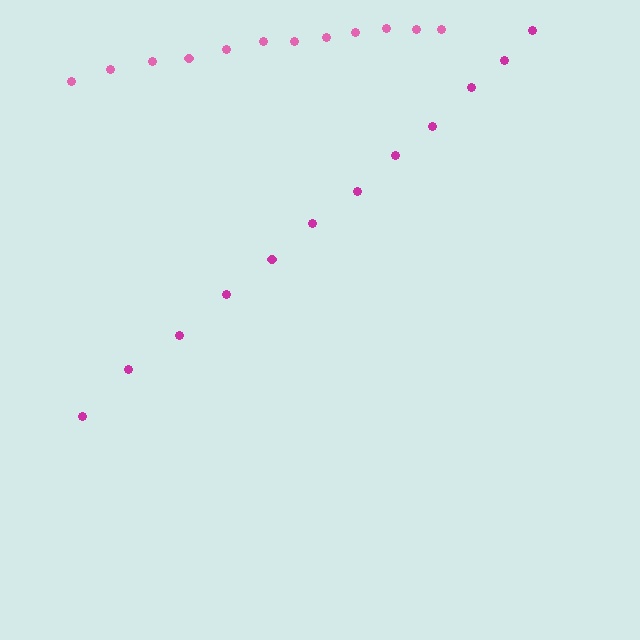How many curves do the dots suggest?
There are 2 distinct paths.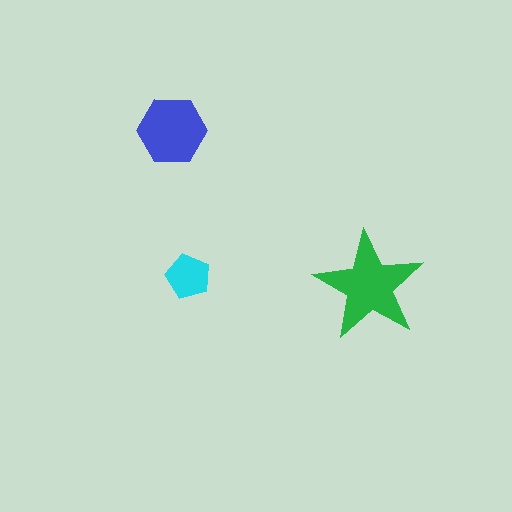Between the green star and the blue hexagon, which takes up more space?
The green star.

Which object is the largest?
The green star.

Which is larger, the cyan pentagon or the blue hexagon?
The blue hexagon.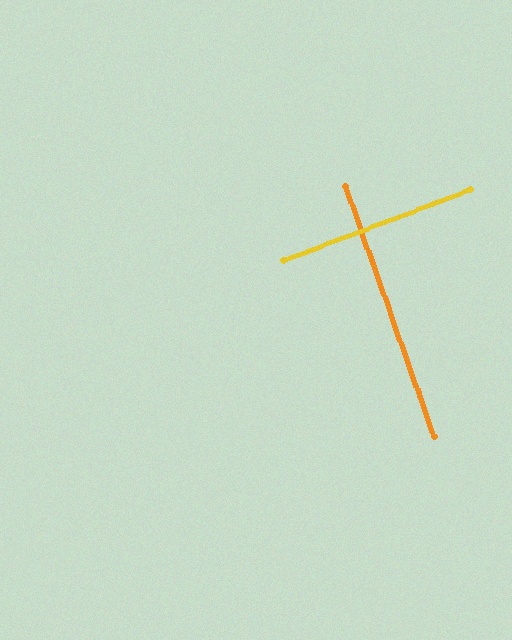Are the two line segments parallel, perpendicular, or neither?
Perpendicular — they meet at approximately 89°.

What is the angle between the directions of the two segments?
Approximately 89 degrees.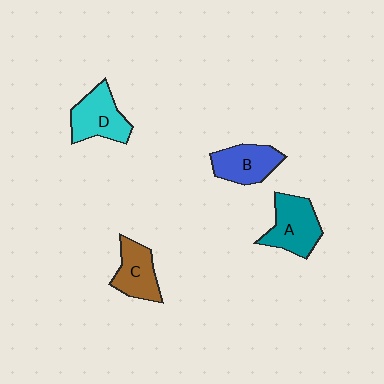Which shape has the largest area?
Shape A (teal).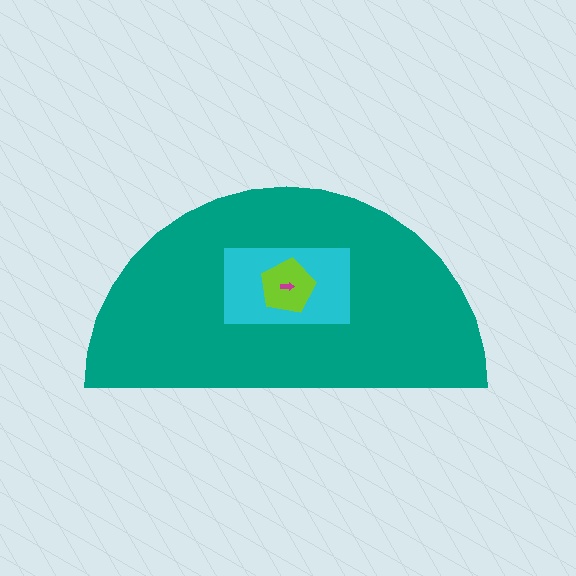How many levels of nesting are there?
4.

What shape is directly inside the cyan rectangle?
The lime pentagon.